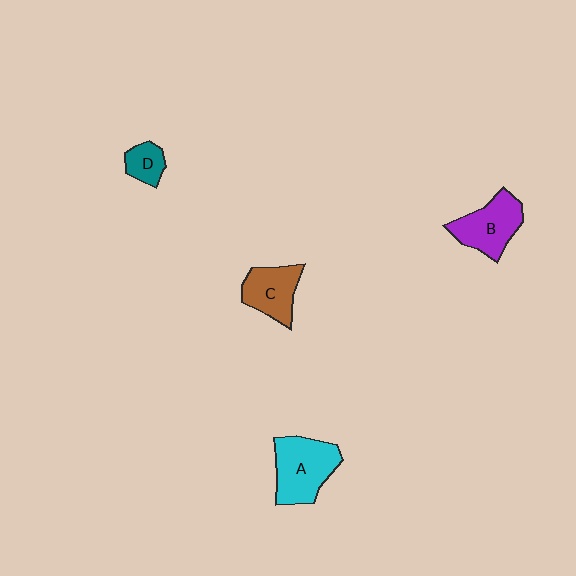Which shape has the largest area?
Shape A (cyan).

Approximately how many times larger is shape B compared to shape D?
Approximately 2.2 times.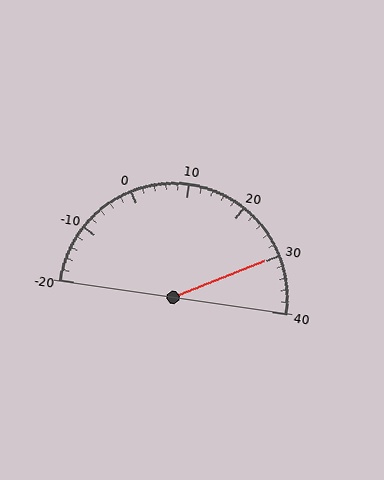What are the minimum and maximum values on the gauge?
The gauge ranges from -20 to 40.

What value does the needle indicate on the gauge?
The needle indicates approximately 30.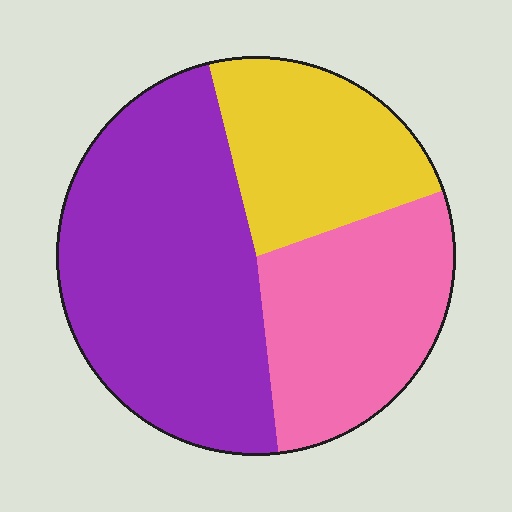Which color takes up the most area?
Purple, at roughly 50%.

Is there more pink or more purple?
Purple.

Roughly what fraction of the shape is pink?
Pink covers 28% of the shape.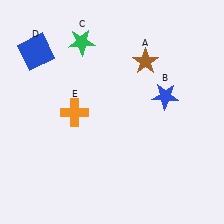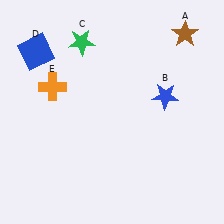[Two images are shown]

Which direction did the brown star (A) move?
The brown star (A) moved right.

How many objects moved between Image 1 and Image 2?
2 objects moved between the two images.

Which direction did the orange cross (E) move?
The orange cross (E) moved up.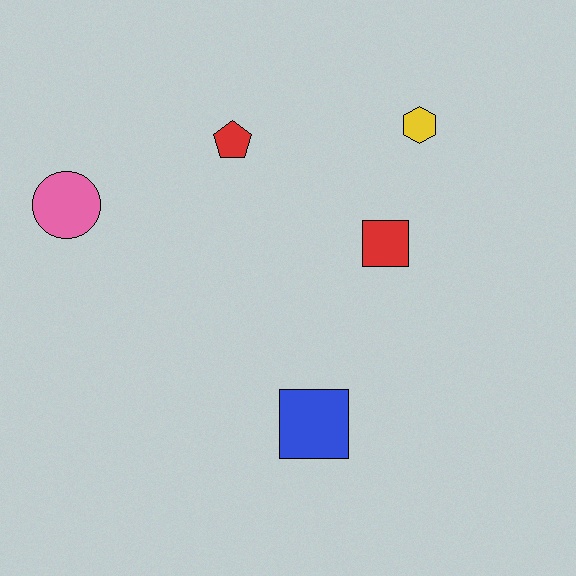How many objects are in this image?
There are 5 objects.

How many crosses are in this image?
There are no crosses.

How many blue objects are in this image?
There is 1 blue object.